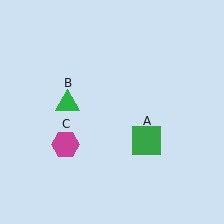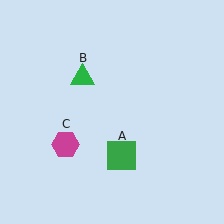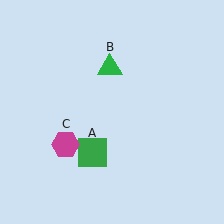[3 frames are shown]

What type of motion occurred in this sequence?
The green square (object A), green triangle (object B) rotated clockwise around the center of the scene.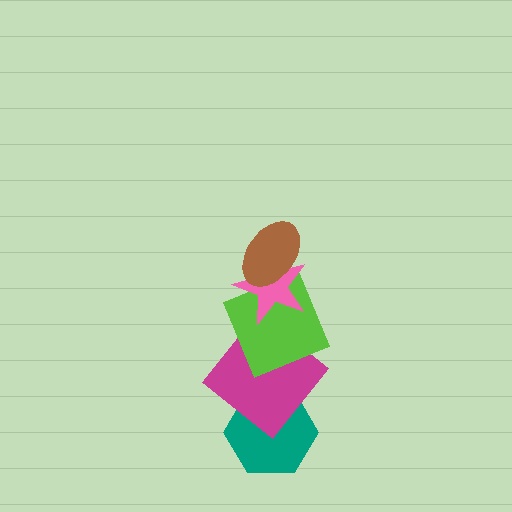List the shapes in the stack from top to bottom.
From top to bottom: the brown ellipse, the pink star, the lime square, the magenta diamond, the teal hexagon.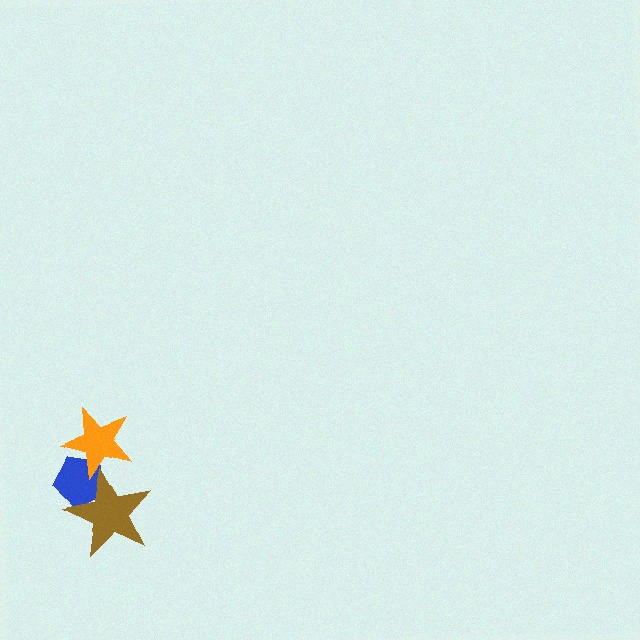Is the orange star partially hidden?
No, no other shape covers it.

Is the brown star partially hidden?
Yes, it is partially covered by another shape.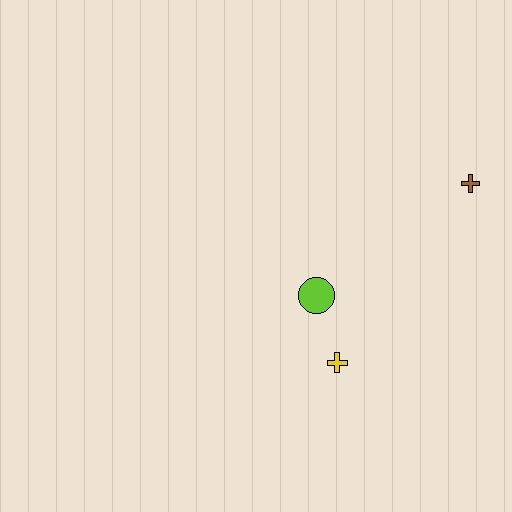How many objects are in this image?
There are 3 objects.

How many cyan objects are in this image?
There are no cyan objects.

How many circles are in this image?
There is 1 circle.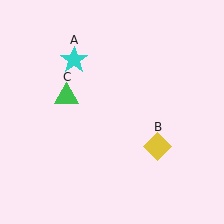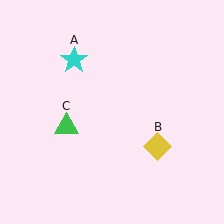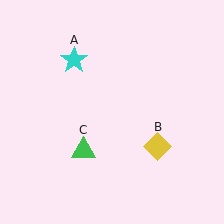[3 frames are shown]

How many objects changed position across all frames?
1 object changed position: green triangle (object C).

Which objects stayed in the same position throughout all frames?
Cyan star (object A) and yellow diamond (object B) remained stationary.